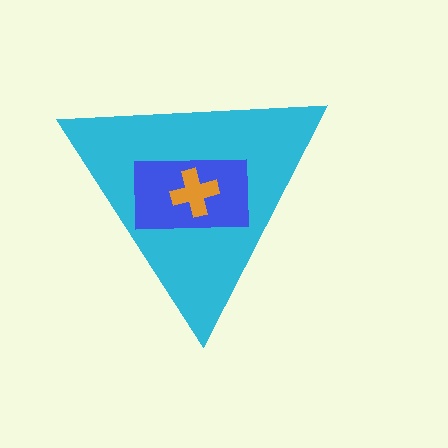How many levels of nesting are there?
3.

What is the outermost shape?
The cyan triangle.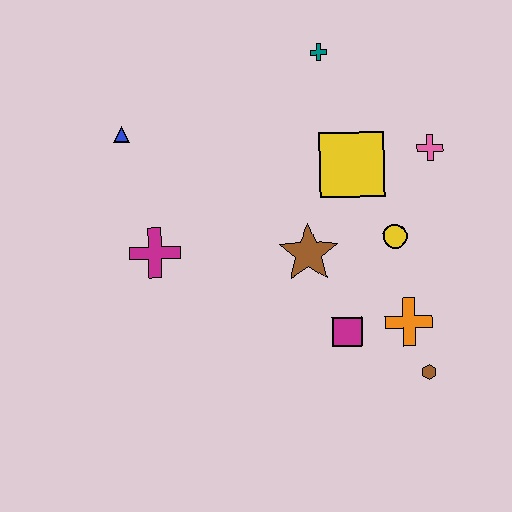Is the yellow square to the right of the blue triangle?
Yes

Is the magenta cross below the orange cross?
No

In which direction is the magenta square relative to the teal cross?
The magenta square is below the teal cross.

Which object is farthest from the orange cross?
The blue triangle is farthest from the orange cross.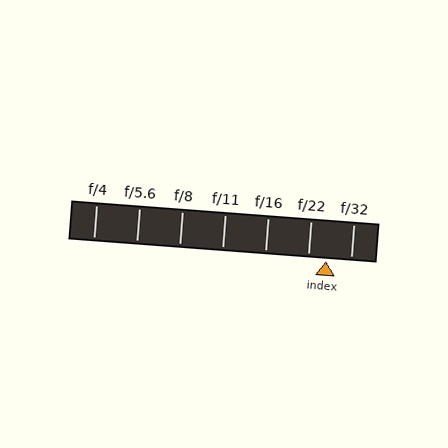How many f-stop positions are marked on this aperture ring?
There are 7 f-stop positions marked.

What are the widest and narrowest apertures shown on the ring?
The widest aperture shown is f/4 and the narrowest is f/32.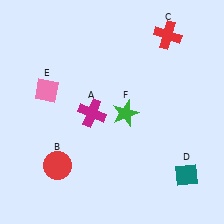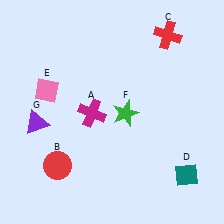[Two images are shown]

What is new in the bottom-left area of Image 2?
A purple triangle (G) was added in the bottom-left area of Image 2.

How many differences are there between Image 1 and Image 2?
There is 1 difference between the two images.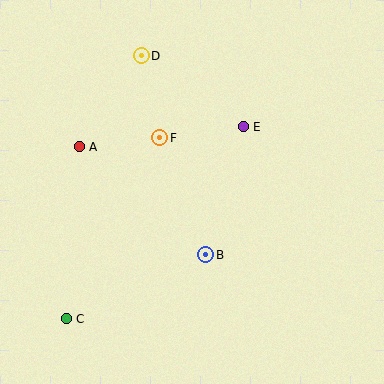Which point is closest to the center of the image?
Point F at (160, 138) is closest to the center.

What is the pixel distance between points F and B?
The distance between F and B is 126 pixels.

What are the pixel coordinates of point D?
Point D is at (141, 56).